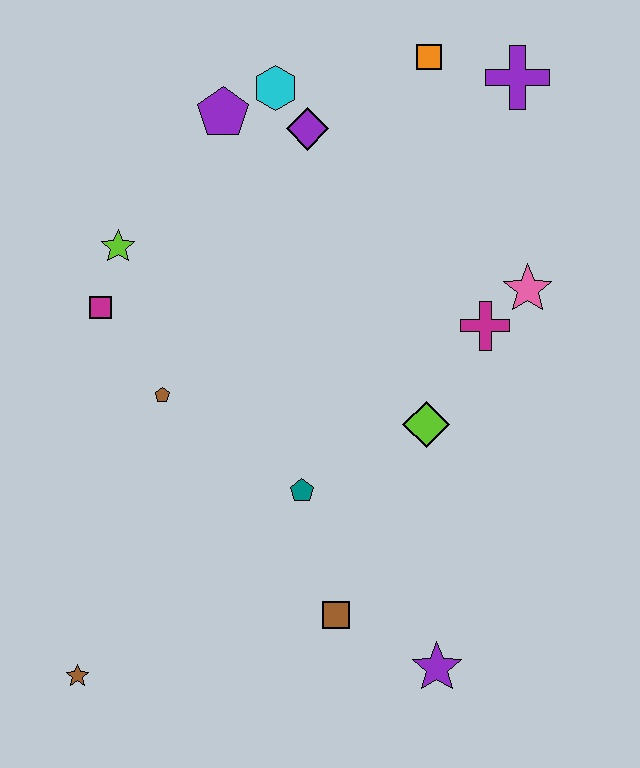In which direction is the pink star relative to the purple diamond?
The pink star is to the right of the purple diamond.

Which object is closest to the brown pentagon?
The magenta square is closest to the brown pentagon.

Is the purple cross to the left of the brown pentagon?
No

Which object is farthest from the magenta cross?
The brown star is farthest from the magenta cross.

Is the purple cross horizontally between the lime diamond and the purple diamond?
No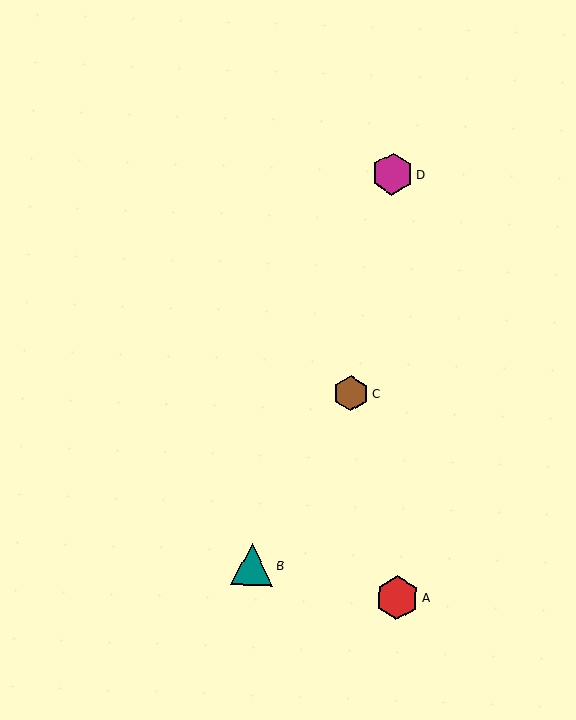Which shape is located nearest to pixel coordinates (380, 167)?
The magenta hexagon (labeled D) at (392, 174) is nearest to that location.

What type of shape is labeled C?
Shape C is a brown hexagon.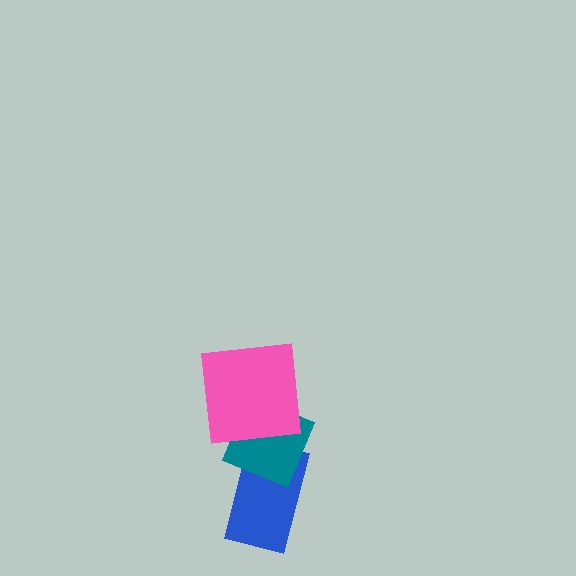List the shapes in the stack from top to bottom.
From top to bottom: the pink square, the teal diamond, the blue rectangle.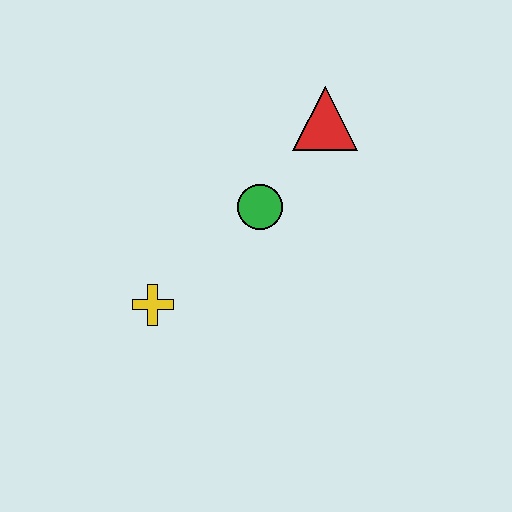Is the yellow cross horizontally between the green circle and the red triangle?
No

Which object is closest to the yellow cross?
The green circle is closest to the yellow cross.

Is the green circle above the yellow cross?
Yes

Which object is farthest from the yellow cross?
The red triangle is farthest from the yellow cross.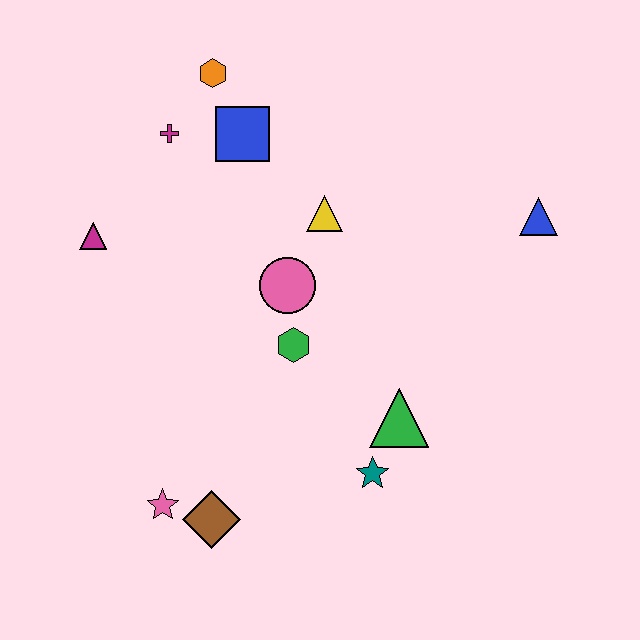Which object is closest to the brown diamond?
The pink star is closest to the brown diamond.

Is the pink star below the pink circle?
Yes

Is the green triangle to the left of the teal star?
No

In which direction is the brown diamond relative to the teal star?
The brown diamond is to the left of the teal star.